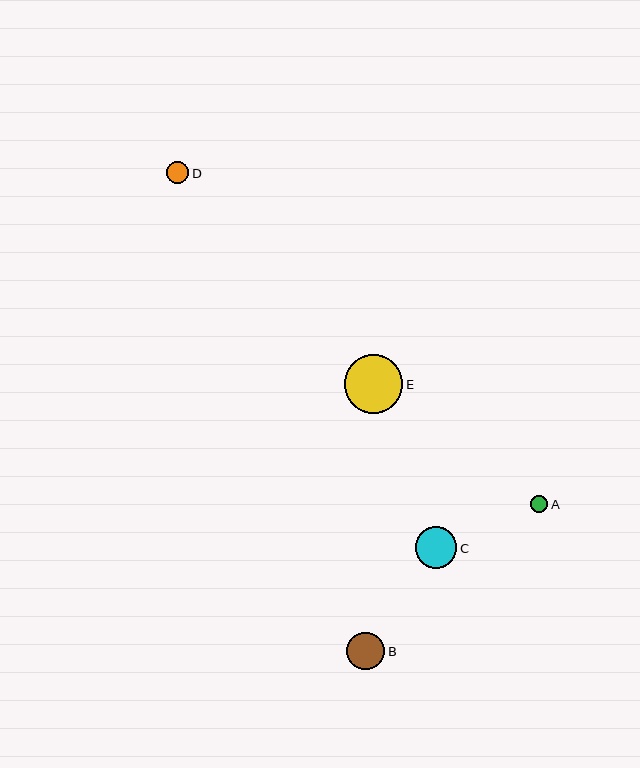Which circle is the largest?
Circle E is the largest with a size of approximately 58 pixels.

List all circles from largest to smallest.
From largest to smallest: E, C, B, D, A.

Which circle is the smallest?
Circle A is the smallest with a size of approximately 17 pixels.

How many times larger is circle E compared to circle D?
Circle E is approximately 2.6 times the size of circle D.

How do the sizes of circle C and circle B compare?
Circle C and circle B are approximately the same size.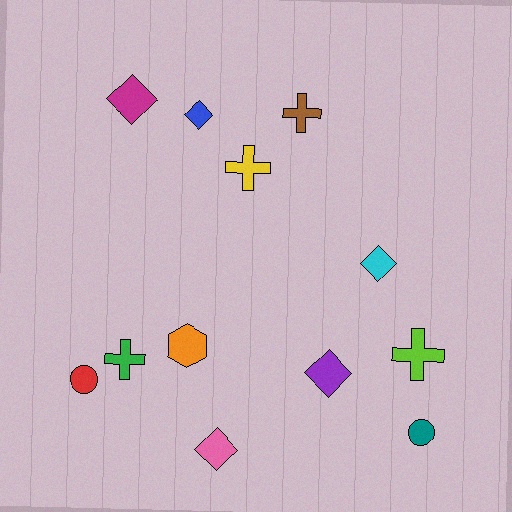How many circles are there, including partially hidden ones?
There are 2 circles.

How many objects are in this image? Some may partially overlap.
There are 12 objects.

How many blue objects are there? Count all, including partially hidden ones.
There is 1 blue object.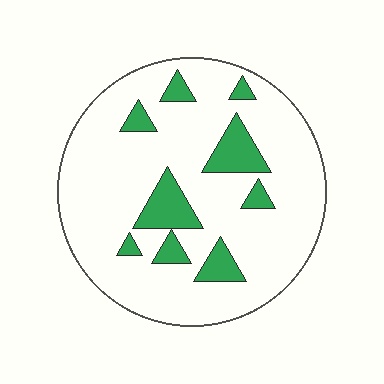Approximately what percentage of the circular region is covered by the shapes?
Approximately 15%.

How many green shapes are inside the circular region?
9.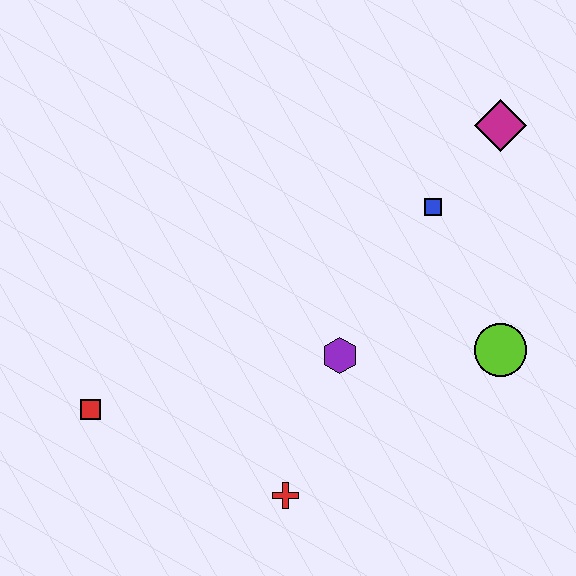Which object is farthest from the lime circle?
The red square is farthest from the lime circle.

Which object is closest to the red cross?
The purple hexagon is closest to the red cross.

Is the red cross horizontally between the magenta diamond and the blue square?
No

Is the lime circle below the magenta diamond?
Yes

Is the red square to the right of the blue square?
No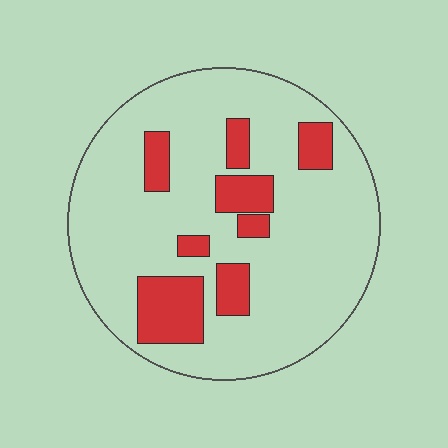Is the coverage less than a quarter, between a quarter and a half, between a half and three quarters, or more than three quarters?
Less than a quarter.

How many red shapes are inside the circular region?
8.